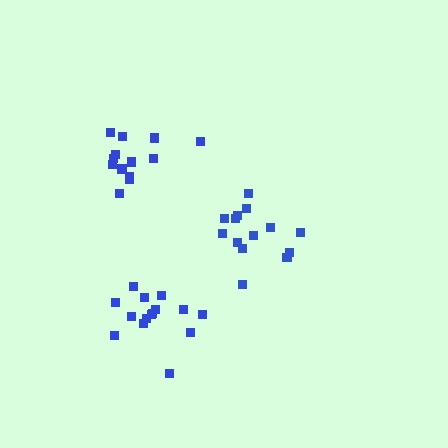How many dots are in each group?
Group 1: 15 dots, Group 2: 14 dots, Group 3: 14 dots (43 total).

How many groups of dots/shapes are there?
There are 3 groups.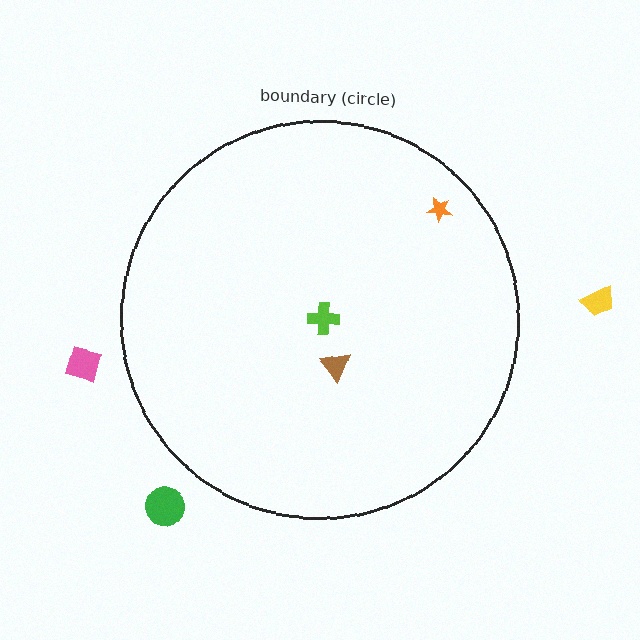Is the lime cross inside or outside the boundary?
Inside.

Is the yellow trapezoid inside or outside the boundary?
Outside.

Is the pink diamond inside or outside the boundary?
Outside.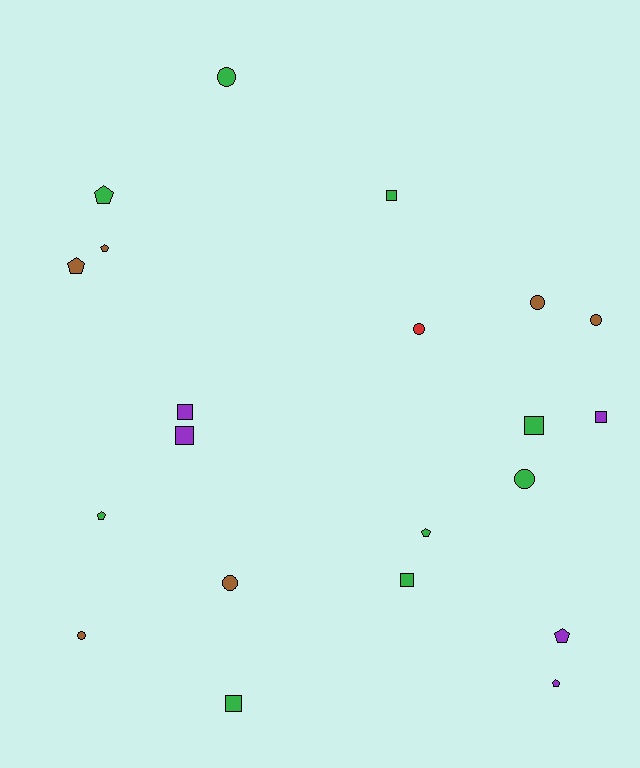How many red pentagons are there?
There are no red pentagons.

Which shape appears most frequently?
Circle, with 7 objects.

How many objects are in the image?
There are 21 objects.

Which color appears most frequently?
Green, with 9 objects.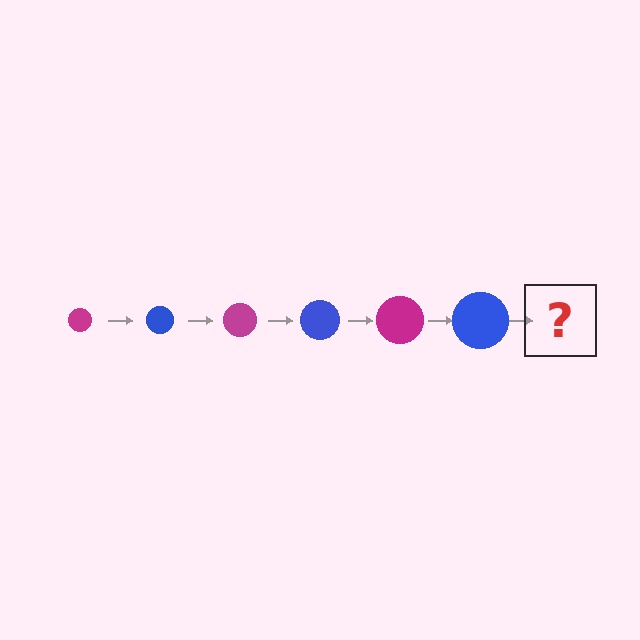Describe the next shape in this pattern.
It should be a magenta circle, larger than the previous one.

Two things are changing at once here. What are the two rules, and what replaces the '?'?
The two rules are that the circle grows larger each step and the color cycles through magenta and blue. The '?' should be a magenta circle, larger than the previous one.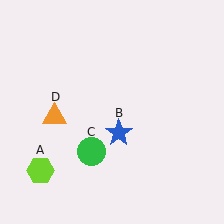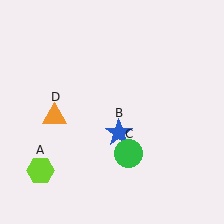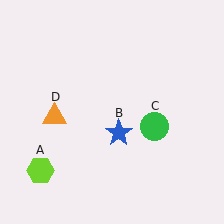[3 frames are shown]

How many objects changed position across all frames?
1 object changed position: green circle (object C).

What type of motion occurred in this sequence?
The green circle (object C) rotated counterclockwise around the center of the scene.